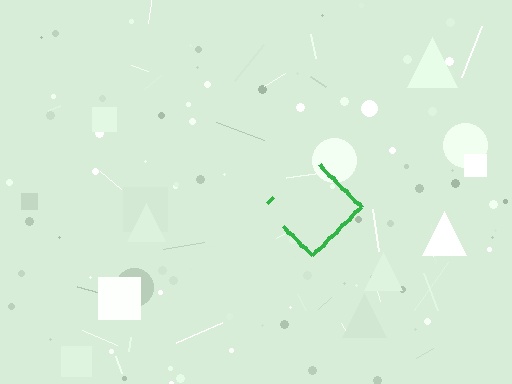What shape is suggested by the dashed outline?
The dashed outline suggests a diamond.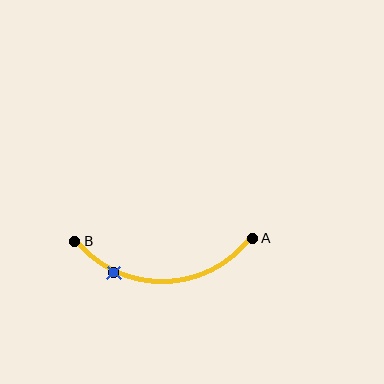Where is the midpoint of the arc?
The arc midpoint is the point on the curve farthest from the straight line joining A and B. It sits below that line.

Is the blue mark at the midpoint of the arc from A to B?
No. The blue mark lies on the arc but is closer to endpoint B. The arc midpoint would be at the point on the curve equidistant along the arc from both A and B.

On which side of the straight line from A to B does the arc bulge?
The arc bulges below the straight line connecting A and B.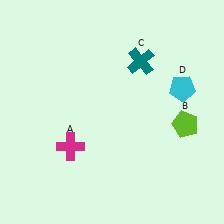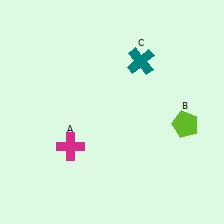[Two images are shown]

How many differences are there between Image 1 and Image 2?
There is 1 difference between the two images.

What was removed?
The cyan pentagon (D) was removed in Image 2.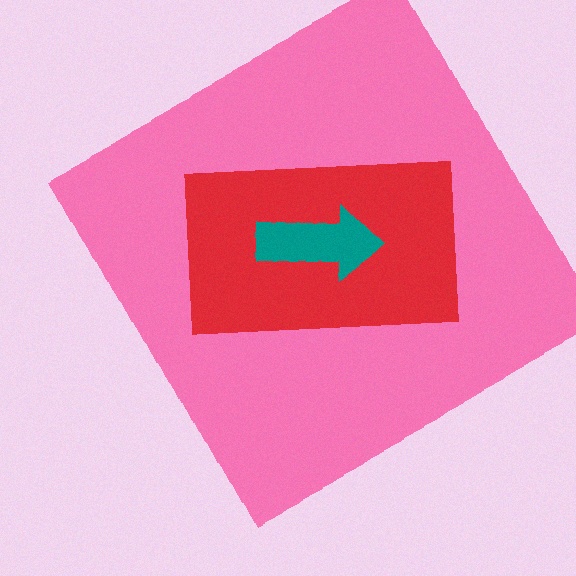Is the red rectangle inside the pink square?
Yes.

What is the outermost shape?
The pink square.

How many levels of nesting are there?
3.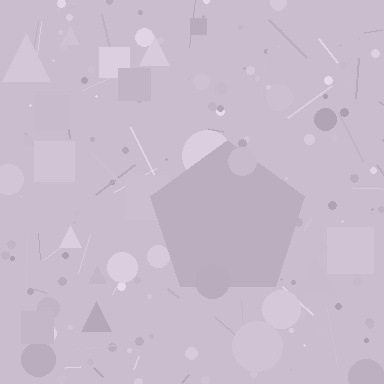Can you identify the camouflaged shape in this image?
The camouflaged shape is a pentagon.